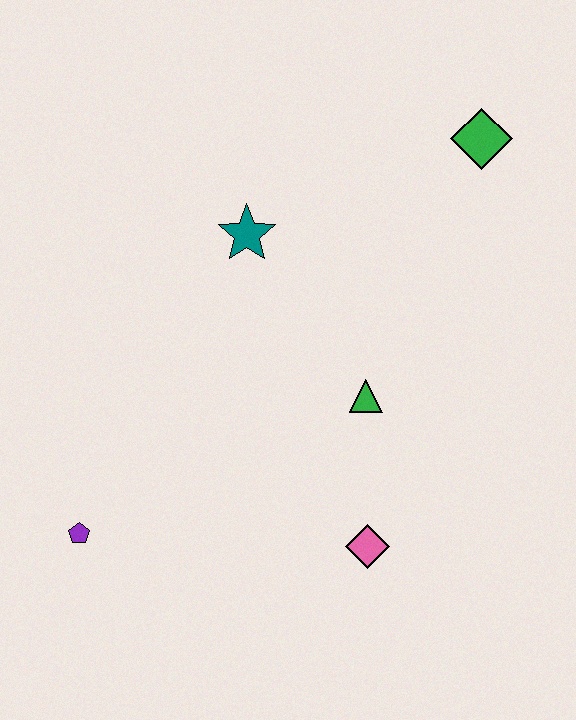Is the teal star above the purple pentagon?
Yes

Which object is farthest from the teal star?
The purple pentagon is farthest from the teal star.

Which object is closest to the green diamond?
The teal star is closest to the green diamond.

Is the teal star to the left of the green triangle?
Yes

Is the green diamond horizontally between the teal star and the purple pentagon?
No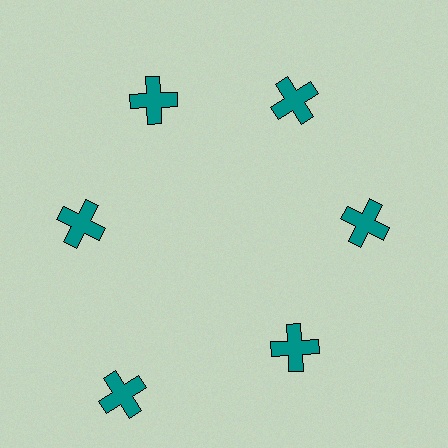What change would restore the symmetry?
The symmetry would be restored by moving it inward, back onto the ring so that all 6 crosses sit at equal angles and equal distance from the center.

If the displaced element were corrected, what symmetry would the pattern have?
It would have 6-fold rotational symmetry — the pattern would map onto itself every 60 degrees.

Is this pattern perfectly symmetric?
No. The 6 teal crosses are arranged in a ring, but one element near the 7 o'clock position is pushed outward from the center, breaking the 6-fold rotational symmetry.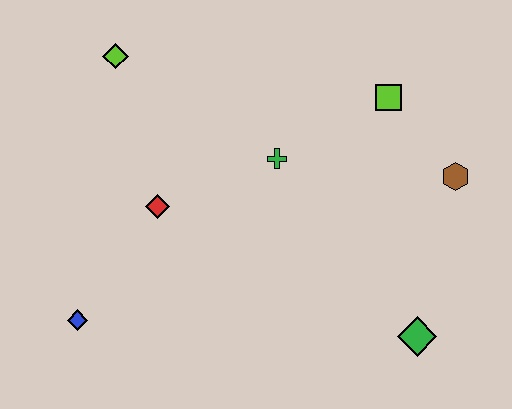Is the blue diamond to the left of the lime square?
Yes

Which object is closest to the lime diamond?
The red diamond is closest to the lime diamond.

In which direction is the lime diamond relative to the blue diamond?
The lime diamond is above the blue diamond.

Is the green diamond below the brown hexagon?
Yes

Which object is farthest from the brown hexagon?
The blue diamond is farthest from the brown hexagon.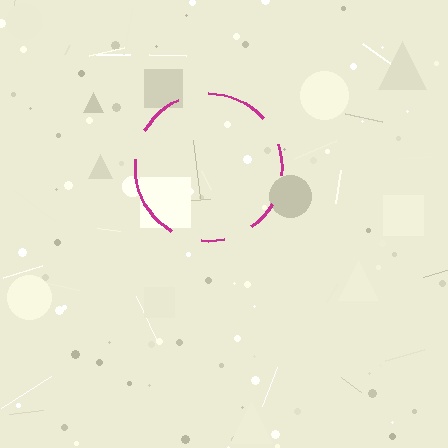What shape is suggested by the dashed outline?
The dashed outline suggests a circle.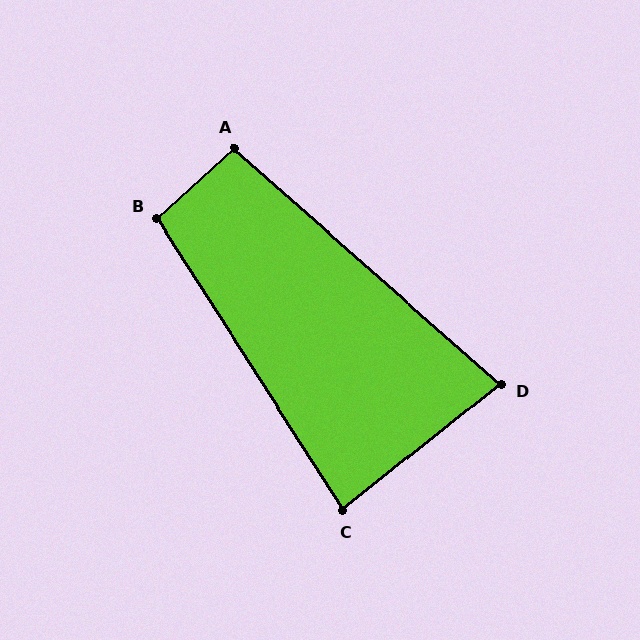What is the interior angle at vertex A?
Approximately 96 degrees (obtuse).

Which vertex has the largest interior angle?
B, at approximately 100 degrees.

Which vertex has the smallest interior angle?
D, at approximately 80 degrees.